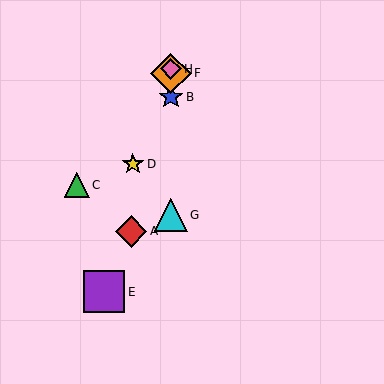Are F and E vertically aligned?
No, F is at x≈171 and E is at x≈104.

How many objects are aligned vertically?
4 objects (B, F, G, H) are aligned vertically.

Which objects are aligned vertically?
Objects B, F, G, H are aligned vertically.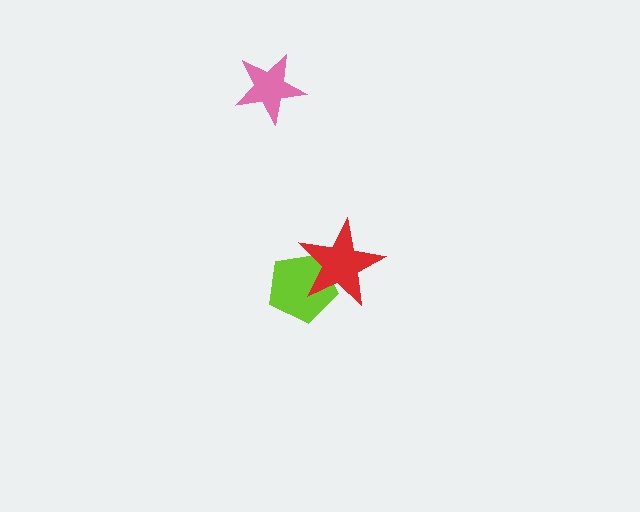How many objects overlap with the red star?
1 object overlaps with the red star.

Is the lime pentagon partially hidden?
Yes, it is partially covered by another shape.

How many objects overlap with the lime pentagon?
1 object overlaps with the lime pentagon.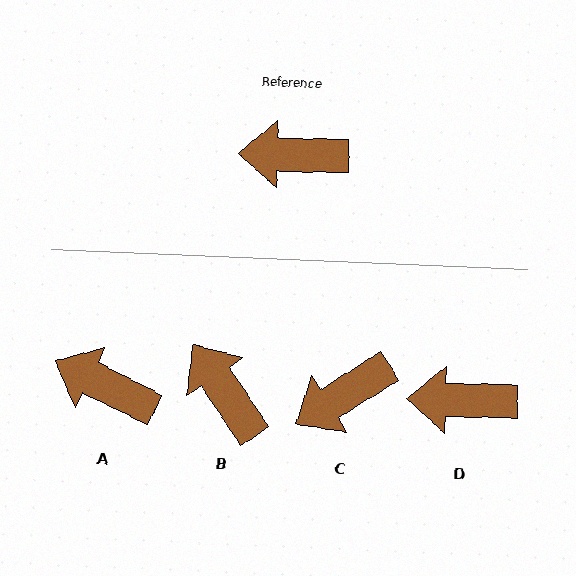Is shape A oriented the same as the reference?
No, it is off by about 25 degrees.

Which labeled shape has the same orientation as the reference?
D.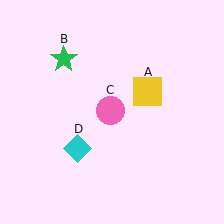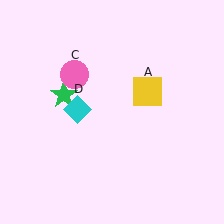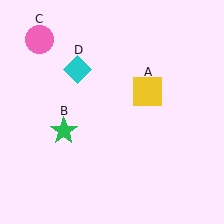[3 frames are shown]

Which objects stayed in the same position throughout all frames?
Yellow square (object A) remained stationary.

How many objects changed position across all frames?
3 objects changed position: green star (object B), pink circle (object C), cyan diamond (object D).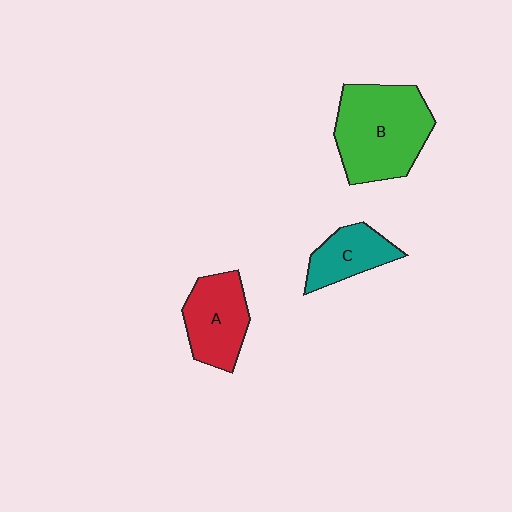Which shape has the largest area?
Shape B (green).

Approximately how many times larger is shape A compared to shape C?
Approximately 1.3 times.